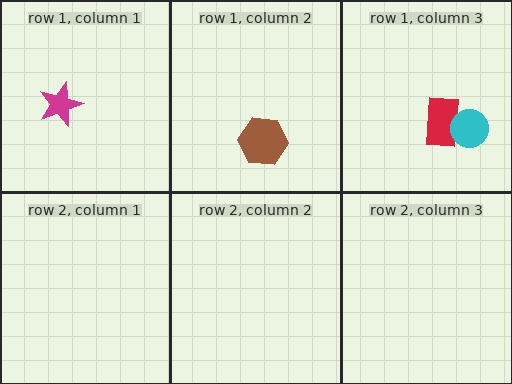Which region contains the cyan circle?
The row 1, column 3 region.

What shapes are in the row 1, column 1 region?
The magenta star.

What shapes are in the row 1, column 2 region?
The brown hexagon.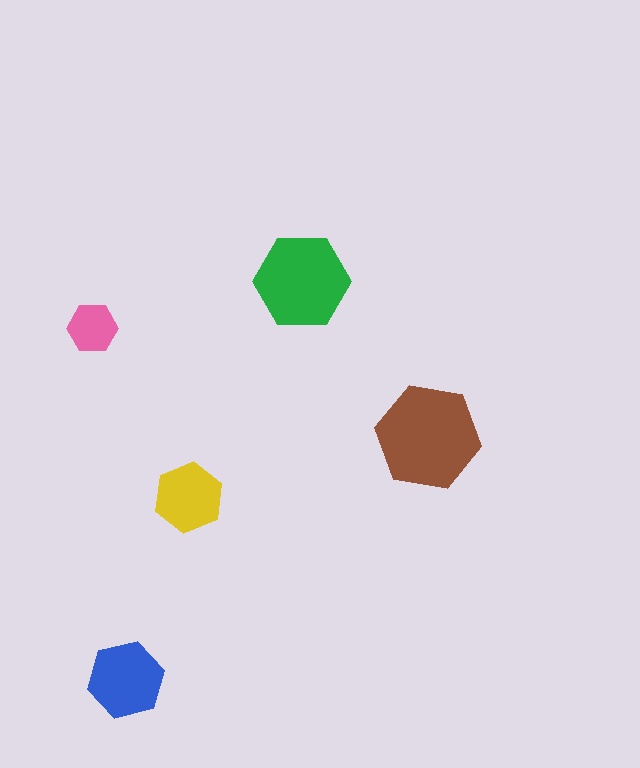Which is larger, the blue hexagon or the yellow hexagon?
The blue one.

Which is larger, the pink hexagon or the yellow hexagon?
The yellow one.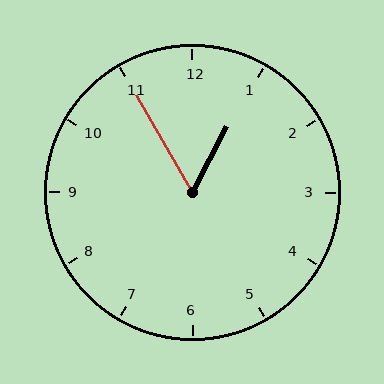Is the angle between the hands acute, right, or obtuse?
It is acute.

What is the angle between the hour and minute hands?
Approximately 58 degrees.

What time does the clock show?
12:55.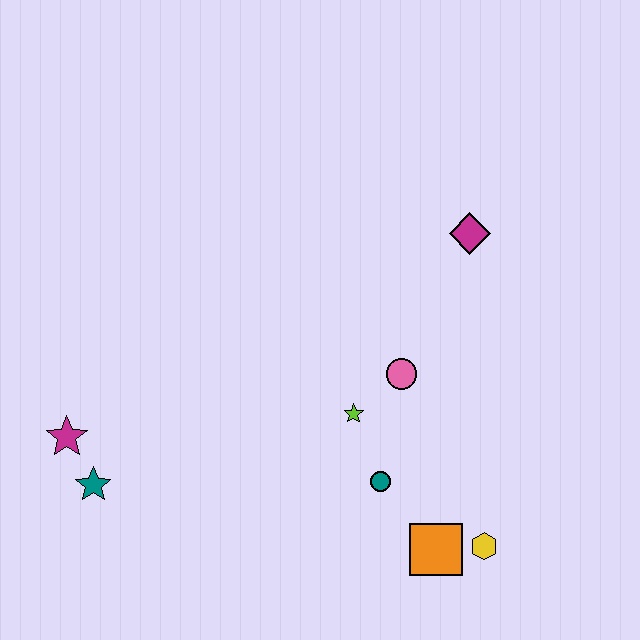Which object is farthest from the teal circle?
The magenta star is farthest from the teal circle.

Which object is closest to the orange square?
The yellow hexagon is closest to the orange square.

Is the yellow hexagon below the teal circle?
Yes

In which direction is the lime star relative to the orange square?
The lime star is above the orange square.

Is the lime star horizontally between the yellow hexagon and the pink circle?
No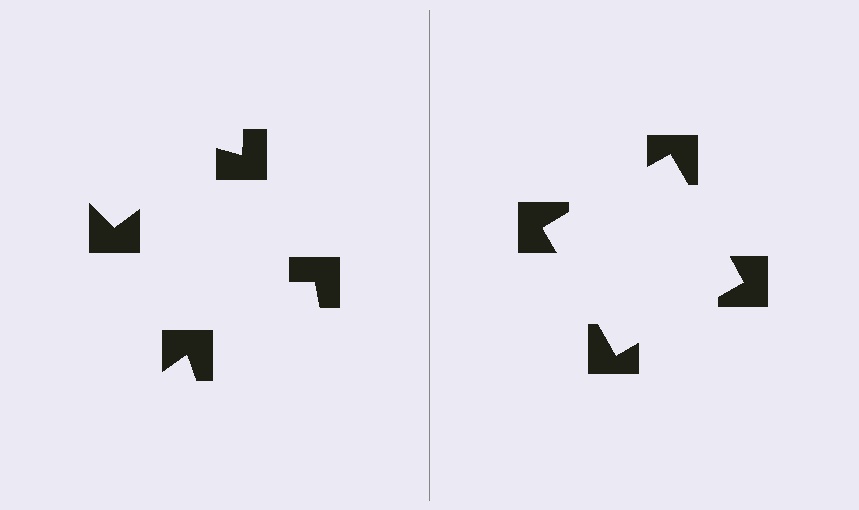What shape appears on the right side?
An illusory square.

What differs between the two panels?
The notched squares are positioned identically on both sides; only the wedge orientations differ. On the right they align to a square; on the left they are misaligned.